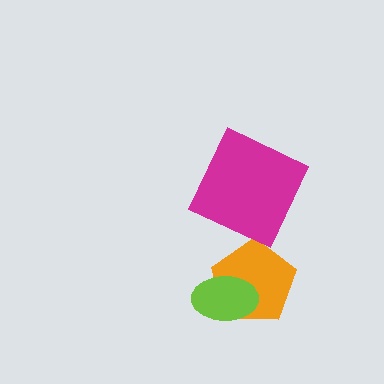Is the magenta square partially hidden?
No, no other shape covers it.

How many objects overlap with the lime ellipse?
1 object overlaps with the lime ellipse.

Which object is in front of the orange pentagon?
The lime ellipse is in front of the orange pentagon.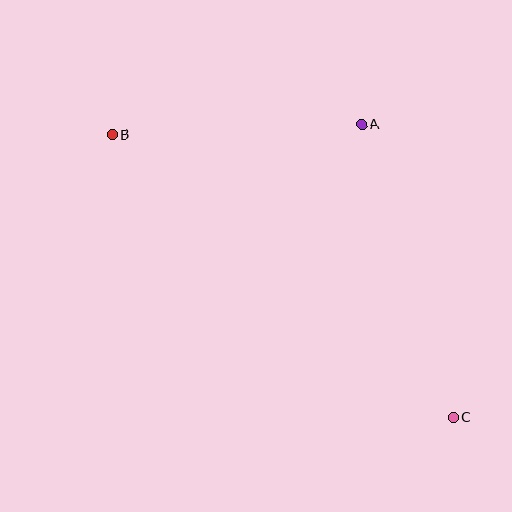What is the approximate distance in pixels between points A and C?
The distance between A and C is approximately 307 pixels.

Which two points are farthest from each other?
Points B and C are farthest from each other.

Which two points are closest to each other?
Points A and B are closest to each other.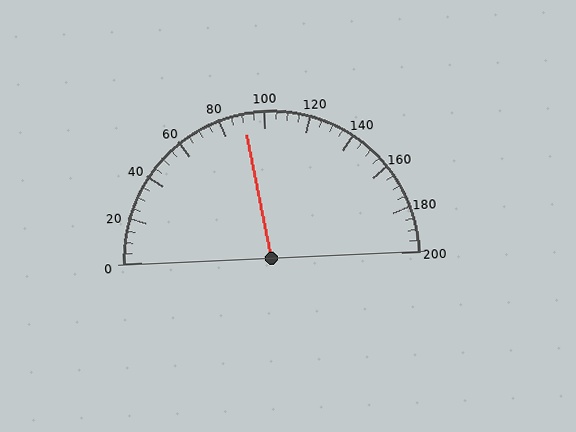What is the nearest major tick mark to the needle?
The nearest major tick mark is 80.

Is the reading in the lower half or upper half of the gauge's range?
The reading is in the lower half of the range (0 to 200).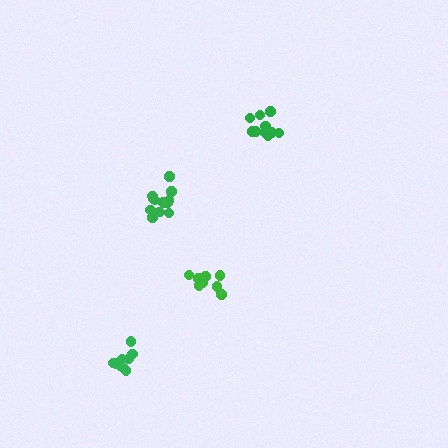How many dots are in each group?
Group 1: 10 dots, Group 2: 9 dots, Group 3: 9 dots, Group 4: 12 dots (40 total).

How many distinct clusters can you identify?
There are 4 distinct clusters.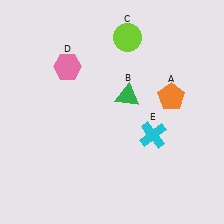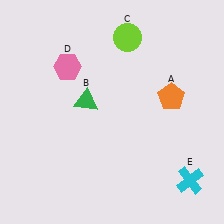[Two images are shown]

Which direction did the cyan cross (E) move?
The cyan cross (E) moved down.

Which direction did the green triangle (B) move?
The green triangle (B) moved left.